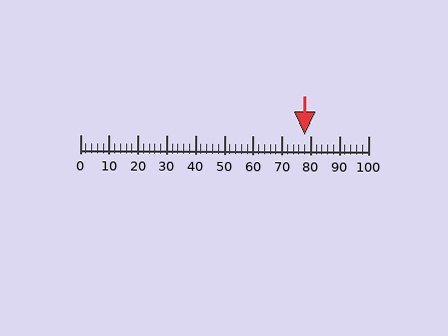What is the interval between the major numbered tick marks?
The major tick marks are spaced 10 units apart.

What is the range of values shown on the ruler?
The ruler shows values from 0 to 100.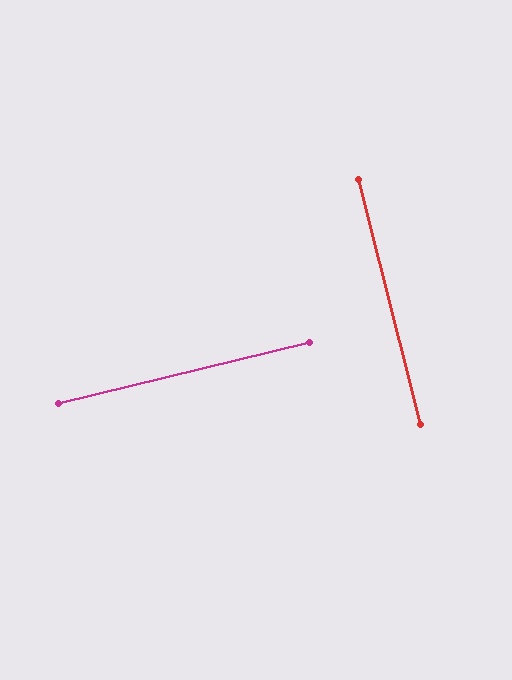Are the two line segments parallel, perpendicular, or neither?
Perpendicular — they meet at approximately 89°.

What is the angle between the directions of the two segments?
Approximately 89 degrees.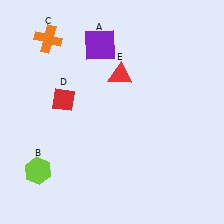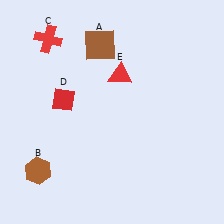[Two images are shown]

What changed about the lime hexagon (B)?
In Image 1, B is lime. In Image 2, it changed to brown.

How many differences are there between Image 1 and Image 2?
There are 3 differences between the two images.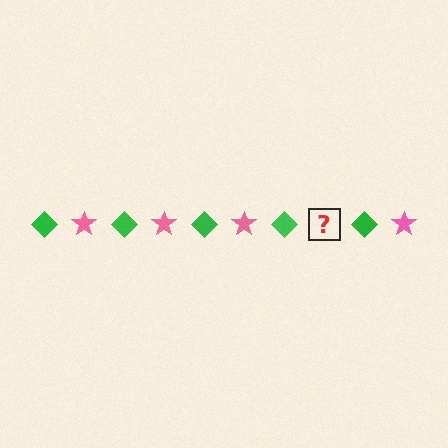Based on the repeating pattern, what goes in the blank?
The blank should be a pink star.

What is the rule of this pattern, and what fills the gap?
The rule is that the pattern alternates between green diamond and pink star. The gap should be filled with a pink star.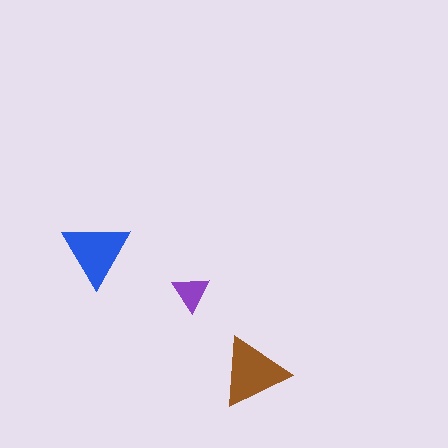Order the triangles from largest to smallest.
the brown one, the blue one, the purple one.